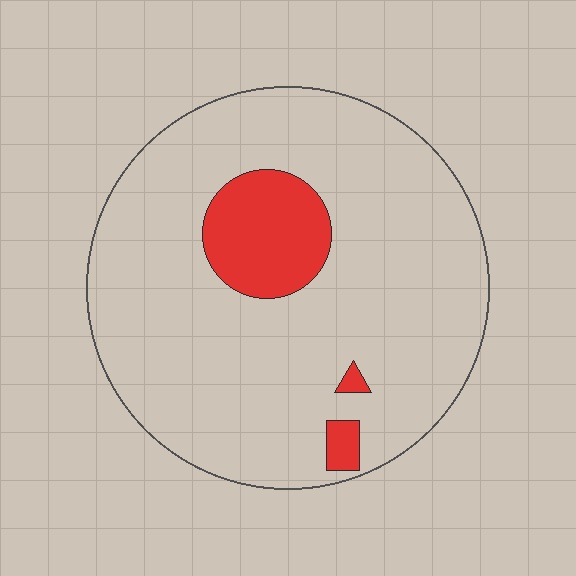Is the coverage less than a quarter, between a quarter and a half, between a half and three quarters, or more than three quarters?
Less than a quarter.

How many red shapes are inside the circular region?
3.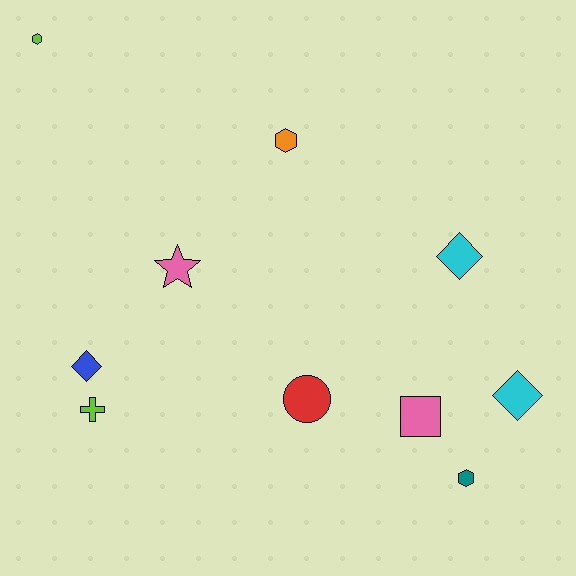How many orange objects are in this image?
There is 1 orange object.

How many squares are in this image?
There is 1 square.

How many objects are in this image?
There are 10 objects.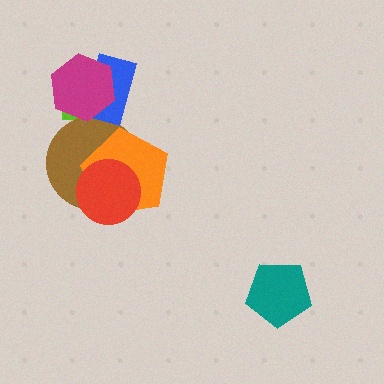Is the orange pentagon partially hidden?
Yes, it is partially covered by another shape.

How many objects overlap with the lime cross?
3 objects overlap with the lime cross.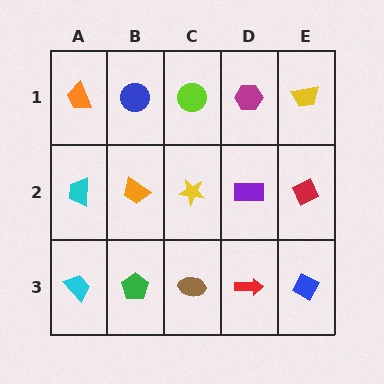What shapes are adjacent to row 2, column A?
An orange trapezoid (row 1, column A), a cyan trapezoid (row 3, column A), an orange trapezoid (row 2, column B).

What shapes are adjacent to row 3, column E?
A red diamond (row 2, column E), a red arrow (row 3, column D).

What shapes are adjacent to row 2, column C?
A lime circle (row 1, column C), a brown ellipse (row 3, column C), an orange trapezoid (row 2, column B), a purple rectangle (row 2, column D).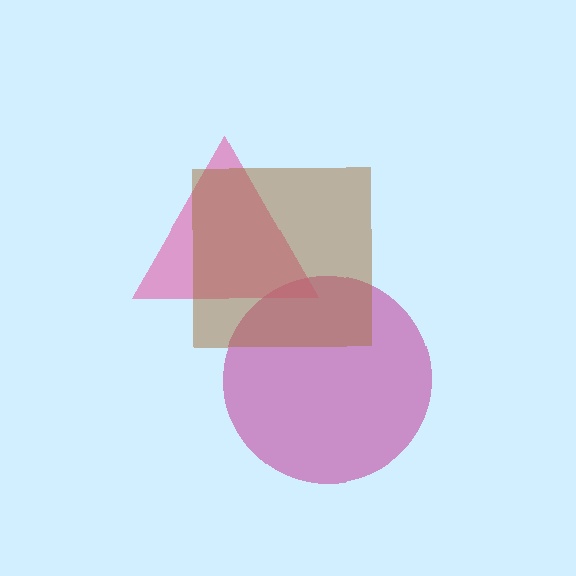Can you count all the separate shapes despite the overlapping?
Yes, there are 3 separate shapes.